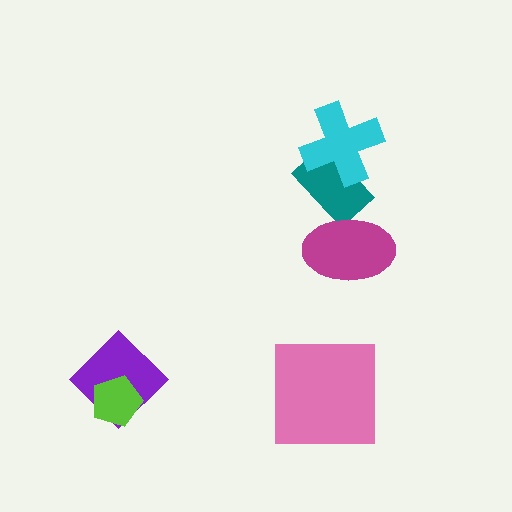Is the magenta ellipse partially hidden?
No, no other shape covers it.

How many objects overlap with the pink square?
0 objects overlap with the pink square.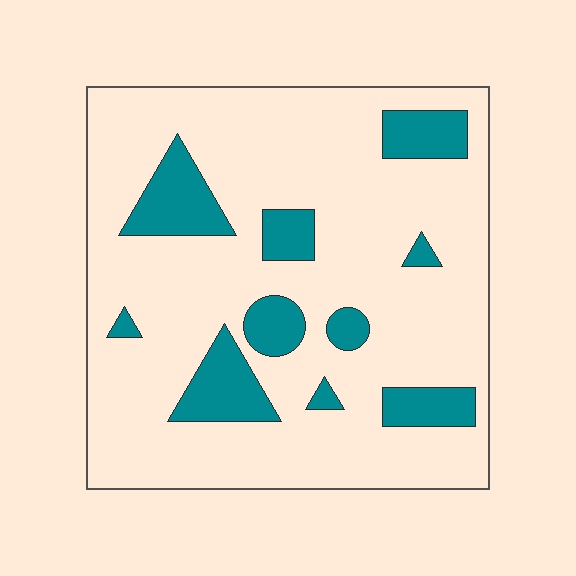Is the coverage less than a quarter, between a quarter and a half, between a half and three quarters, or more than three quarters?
Less than a quarter.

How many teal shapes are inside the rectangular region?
10.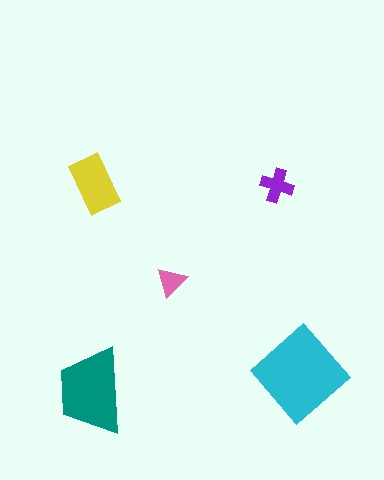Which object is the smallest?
The pink triangle.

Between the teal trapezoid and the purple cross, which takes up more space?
The teal trapezoid.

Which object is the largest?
The cyan diamond.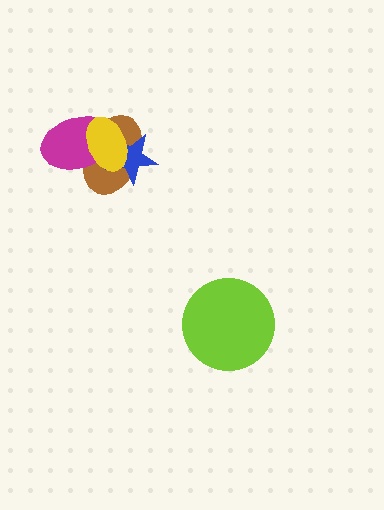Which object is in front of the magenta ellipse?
The yellow ellipse is in front of the magenta ellipse.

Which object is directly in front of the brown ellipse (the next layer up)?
The blue star is directly in front of the brown ellipse.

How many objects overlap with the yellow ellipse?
3 objects overlap with the yellow ellipse.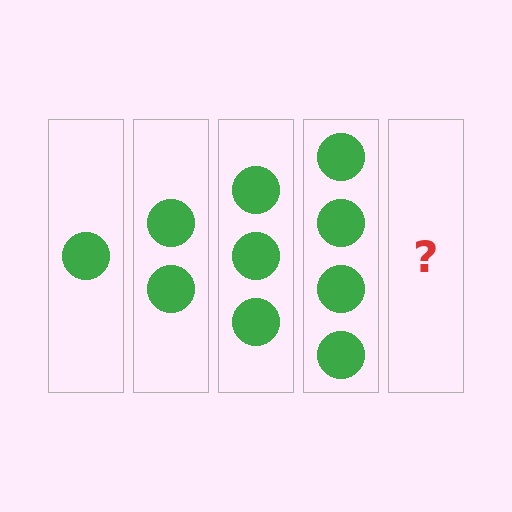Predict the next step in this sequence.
The next step is 5 circles.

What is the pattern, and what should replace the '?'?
The pattern is that each step adds one more circle. The '?' should be 5 circles.